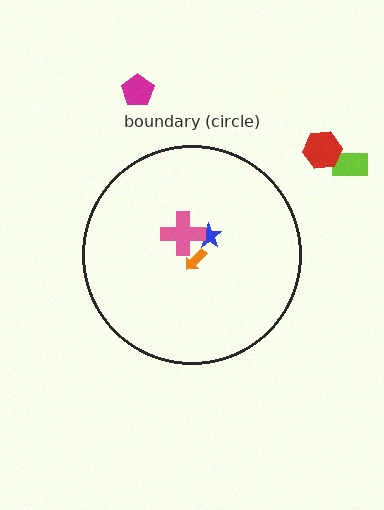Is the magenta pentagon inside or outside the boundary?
Outside.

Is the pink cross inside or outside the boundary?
Inside.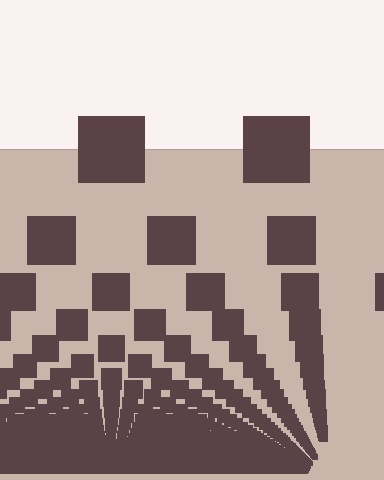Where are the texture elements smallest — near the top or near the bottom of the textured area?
Near the bottom.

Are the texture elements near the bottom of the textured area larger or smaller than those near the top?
Smaller. The gradient is inverted — elements near the bottom are smaller and denser.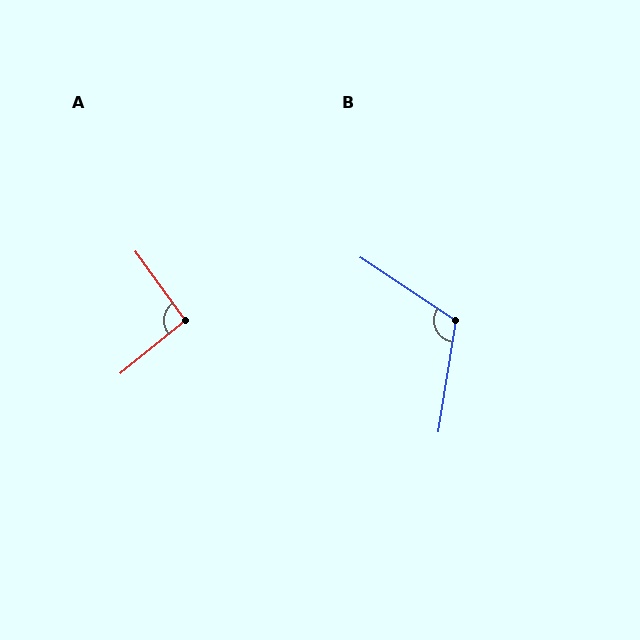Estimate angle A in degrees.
Approximately 94 degrees.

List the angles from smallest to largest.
A (94°), B (114°).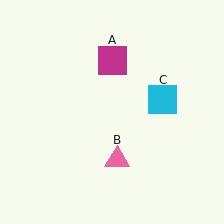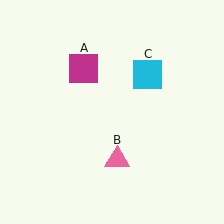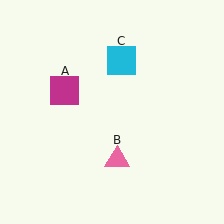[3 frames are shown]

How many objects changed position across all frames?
2 objects changed position: magenta square (object A), cyan square (object C).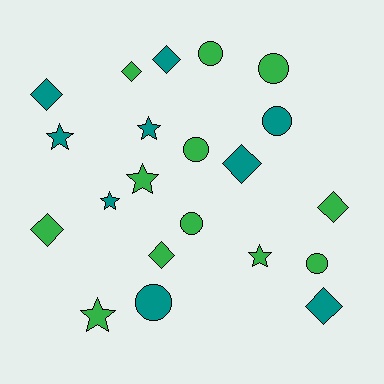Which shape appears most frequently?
Diamond, with 8 objects.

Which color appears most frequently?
Green, with 12 objects.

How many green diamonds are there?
There are 4 green diamonds.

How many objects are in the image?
There are 21 objects.